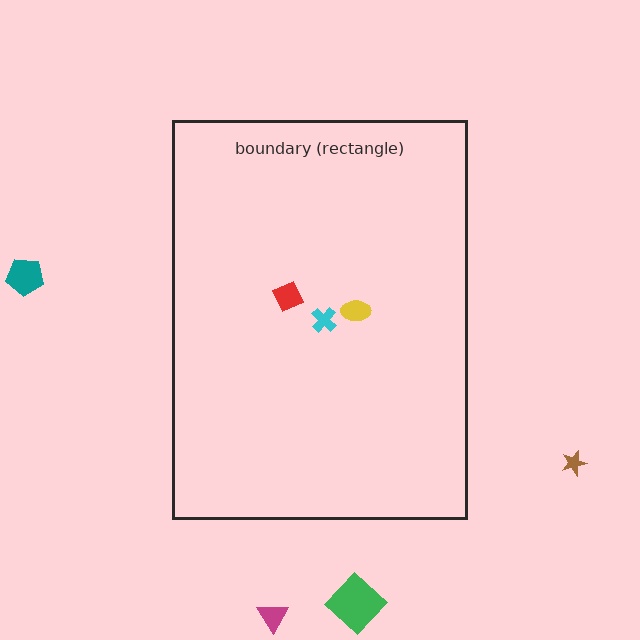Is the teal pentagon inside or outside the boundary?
Outside.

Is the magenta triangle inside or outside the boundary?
Outside.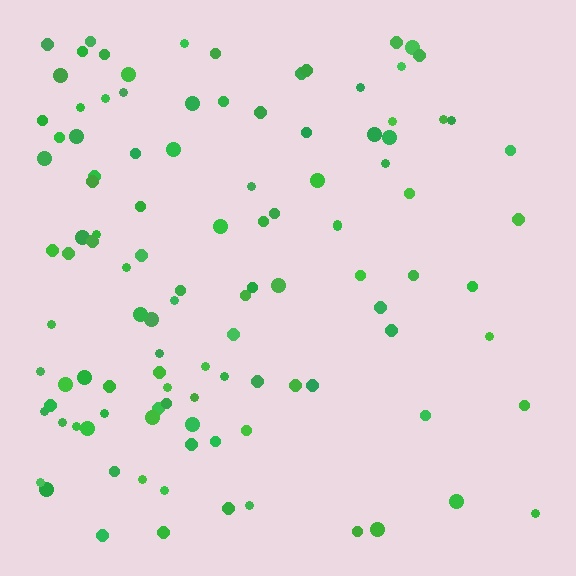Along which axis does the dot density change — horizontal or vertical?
Horizontal.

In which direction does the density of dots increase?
From right to left, with the left side densest.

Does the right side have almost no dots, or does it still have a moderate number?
Still a moderate number, just noticeably fewer than the left.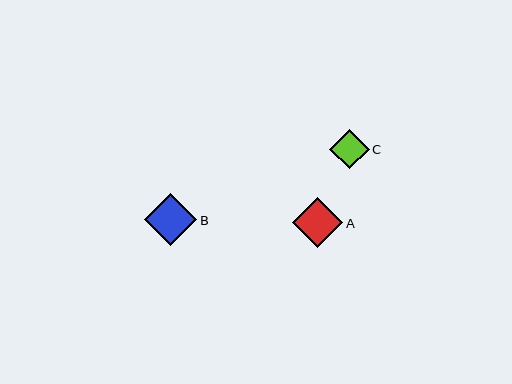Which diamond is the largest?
Diamond B is the largest with a size of approximately 52 pixels.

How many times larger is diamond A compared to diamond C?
Diamond A is approximately 1.3 times the size of diamond C.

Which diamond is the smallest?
Diamond C is the smallest with a size of approximately 40 pixels.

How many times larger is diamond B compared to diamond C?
Diamond B is approximately 1.3 times the size of diamond C.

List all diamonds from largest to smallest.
From largest to smallest: B, A, C.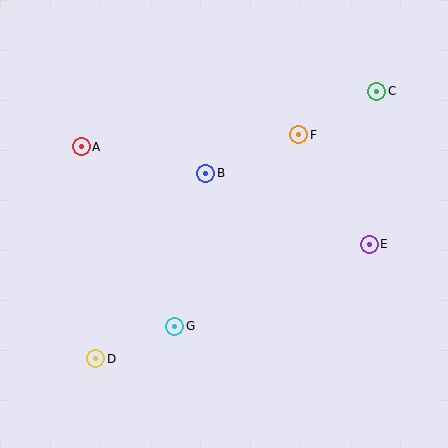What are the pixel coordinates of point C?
Point C is at (377, 91).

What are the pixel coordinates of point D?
Point D is at (96, 359).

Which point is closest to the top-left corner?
Point A is closest to the top-left corner.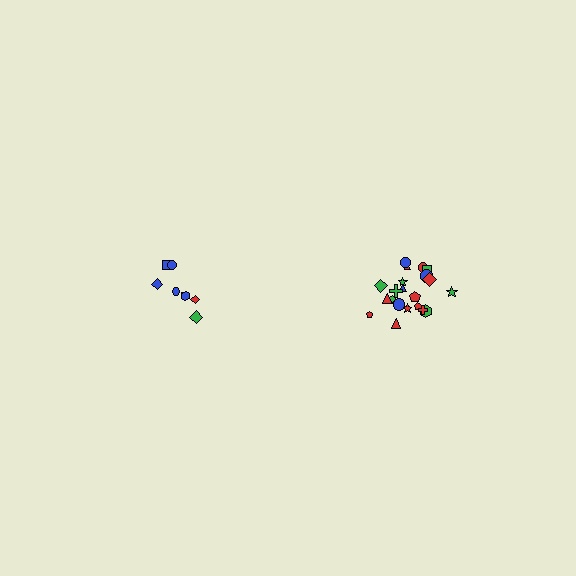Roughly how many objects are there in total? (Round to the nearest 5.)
Roughly 30 objects in total.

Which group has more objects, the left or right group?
The right group.